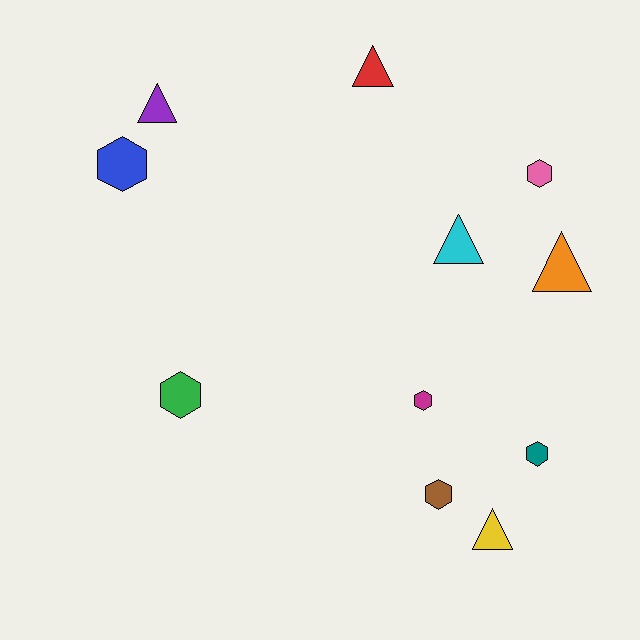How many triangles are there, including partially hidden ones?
There are 5 triangles.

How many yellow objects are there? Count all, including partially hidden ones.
There is 1 yellow object.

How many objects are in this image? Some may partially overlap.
There are 11 objects.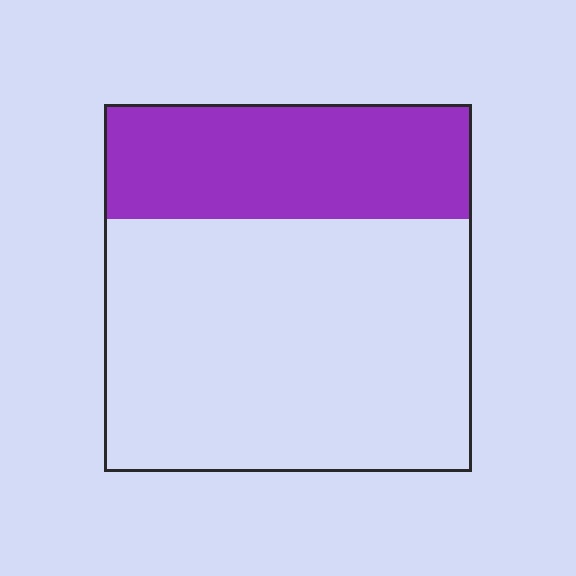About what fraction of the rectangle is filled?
About one third (1/3).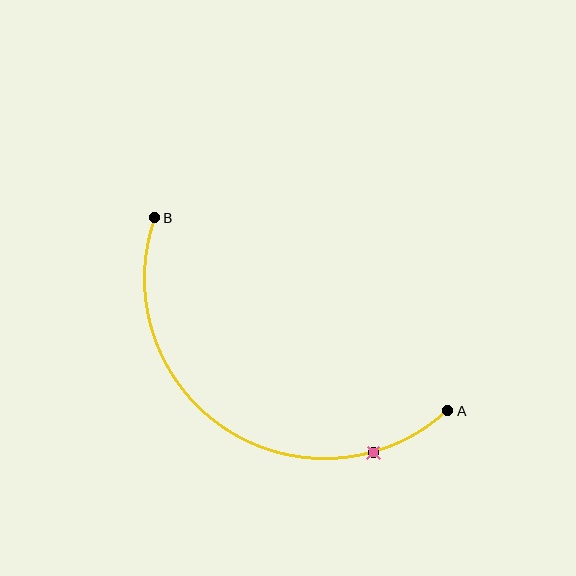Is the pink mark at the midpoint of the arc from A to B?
No. The pink mark lies on the arc but is closer to endpoint A. The arc midpoint would be at the point on the curve equidistant along the arc from both A and B.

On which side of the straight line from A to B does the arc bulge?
The arc bulges below the straight line connecting A and B.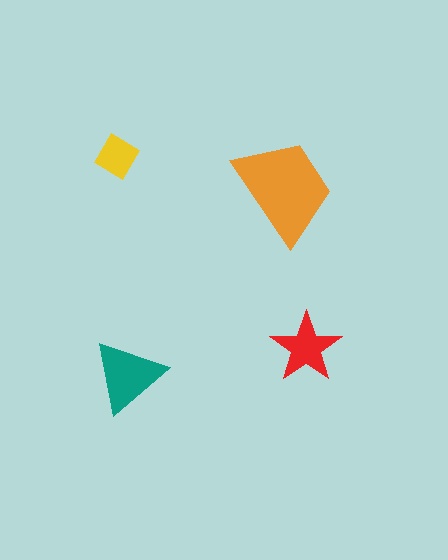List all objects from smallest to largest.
The yellow diamond, the red star, the teal triangle, the orange trapezoid.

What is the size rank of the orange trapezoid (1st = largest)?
1st.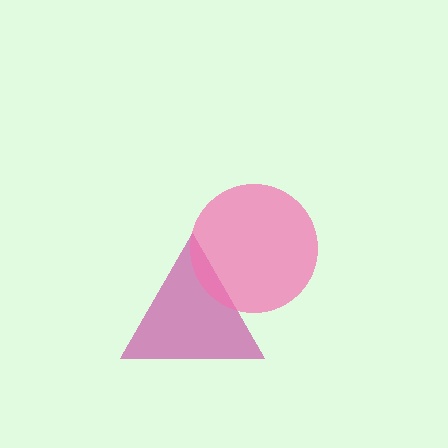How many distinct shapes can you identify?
There are 2 distinct shapes: a magenta triangle, a pink circle.